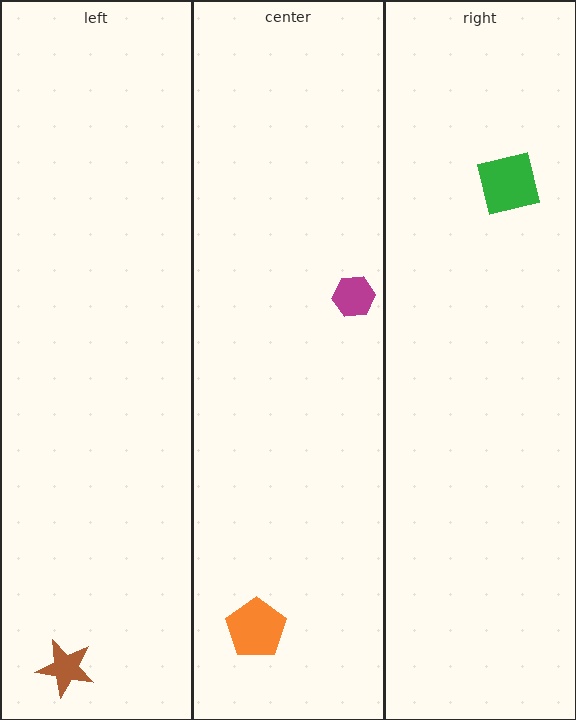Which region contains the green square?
The right region.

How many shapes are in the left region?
1.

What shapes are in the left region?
The brown star.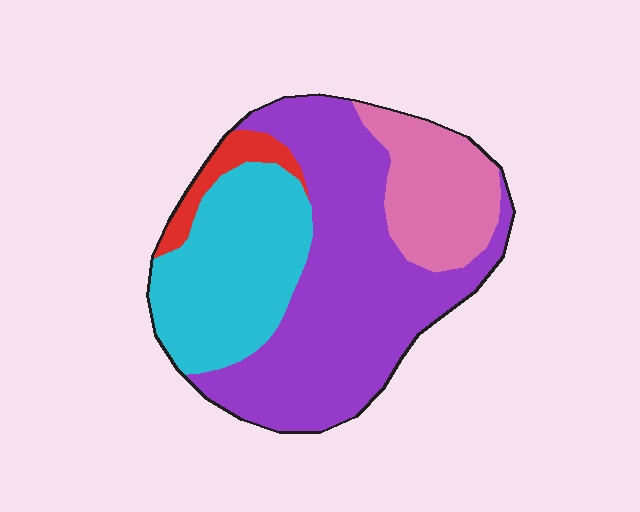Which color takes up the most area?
Purple, at roughly 50%.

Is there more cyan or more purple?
Purple.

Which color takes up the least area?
Red, at roughly 5%.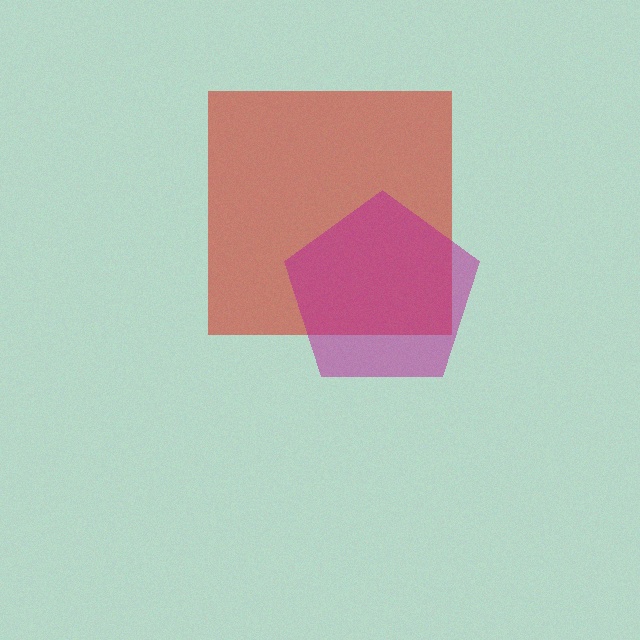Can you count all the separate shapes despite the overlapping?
Yes, there are 2 separate shapes.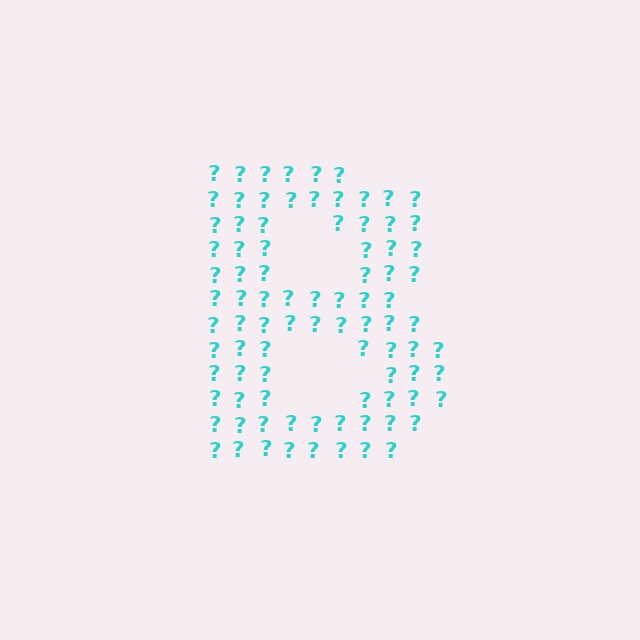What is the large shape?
The large shape is the letter B.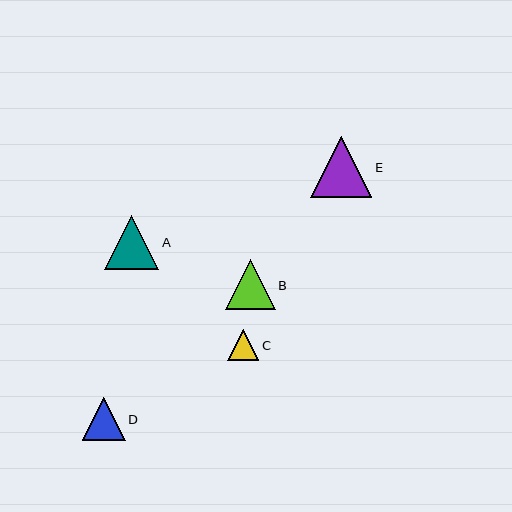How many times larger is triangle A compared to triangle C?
Triangle A is approximately 1.7 times the size of triangle C.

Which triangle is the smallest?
Triangle C is the smallest with a size of approximately 31 pixels.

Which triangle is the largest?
Triangle E is the largest with a size of approximately 61 pixels.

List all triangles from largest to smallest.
From largest to smallest: E, A, B, D, C.